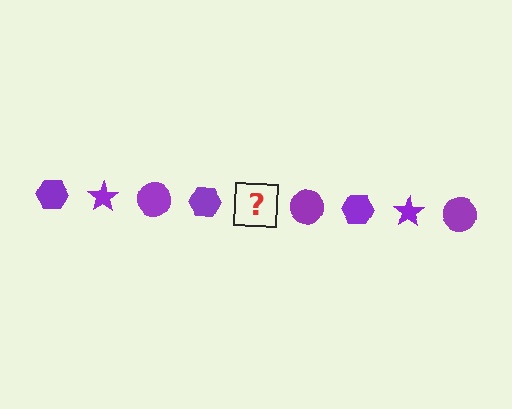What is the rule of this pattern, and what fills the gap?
The rule is that the pattern cycles through hexagon, star, circle shapes in purple. The gap should be filled with a purple star.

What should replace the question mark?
The question mark should be replaced with a purple star.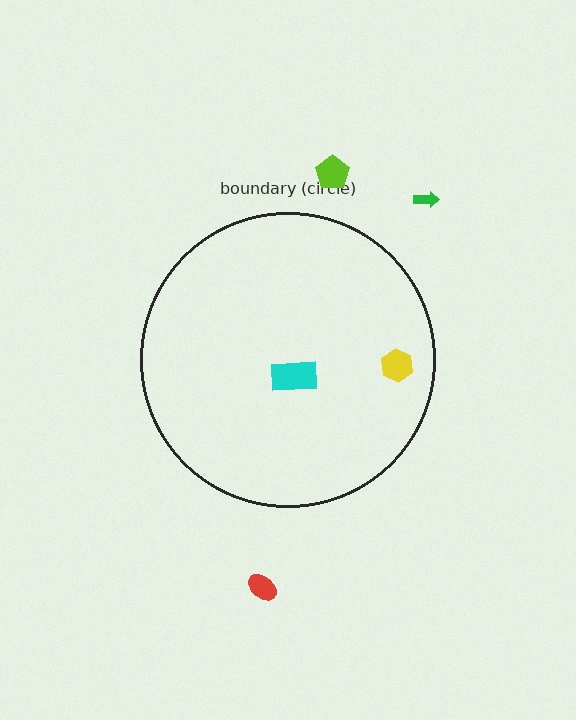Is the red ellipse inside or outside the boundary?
Outside.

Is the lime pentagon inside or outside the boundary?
Outside.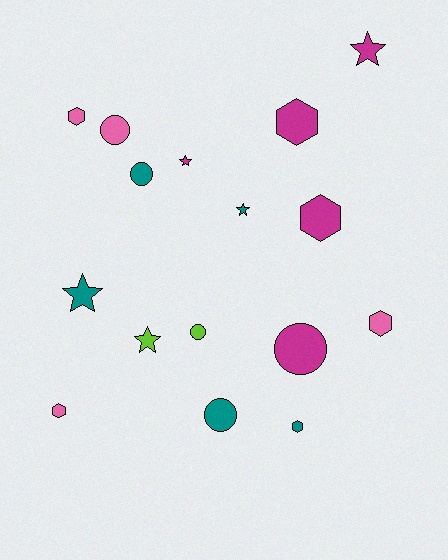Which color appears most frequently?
Magenta, with 5 objects.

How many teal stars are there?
There are 2 teal stars.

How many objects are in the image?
There are 16 objects.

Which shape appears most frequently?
Hexagon, with 6 objects.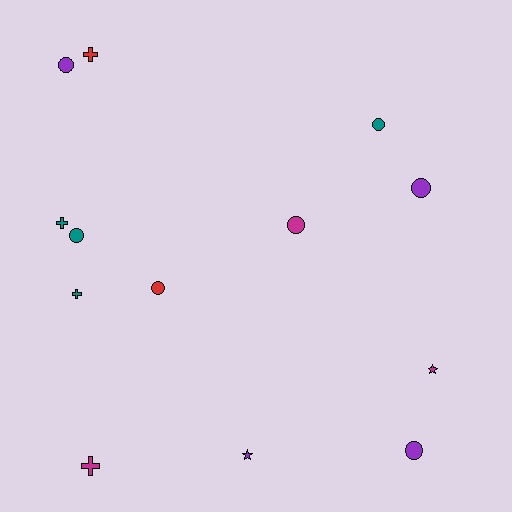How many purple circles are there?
There are 3 purple circles.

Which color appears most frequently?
Teal, with 4 objects.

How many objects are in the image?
There are 13 objects.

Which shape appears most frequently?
Circle, with 7 objects.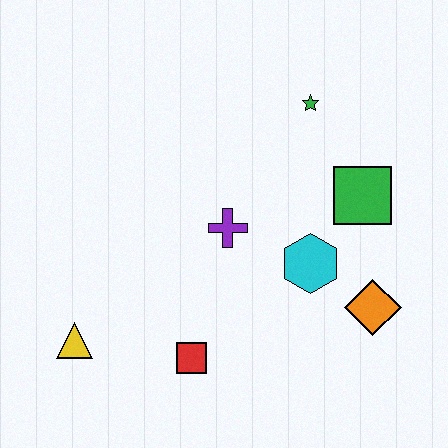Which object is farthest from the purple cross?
The yellow triangle is farthest from the purple cross.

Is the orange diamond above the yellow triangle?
Yes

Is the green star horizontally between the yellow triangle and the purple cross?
No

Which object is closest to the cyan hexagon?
The orange diamond is closest to the cyan hexagon.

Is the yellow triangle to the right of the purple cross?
No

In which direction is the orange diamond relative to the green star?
The orange diamond is below the green star.